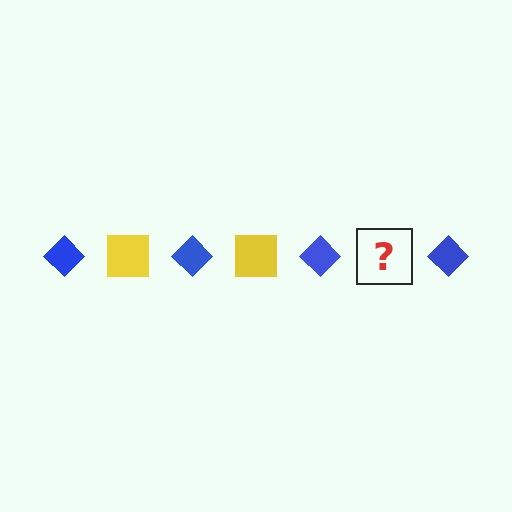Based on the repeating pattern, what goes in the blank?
The blank should be a yellow square.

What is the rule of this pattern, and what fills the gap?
The rule is that the pattern alternates between blue diamond and yellow square. The gap should be filled with a yellow square.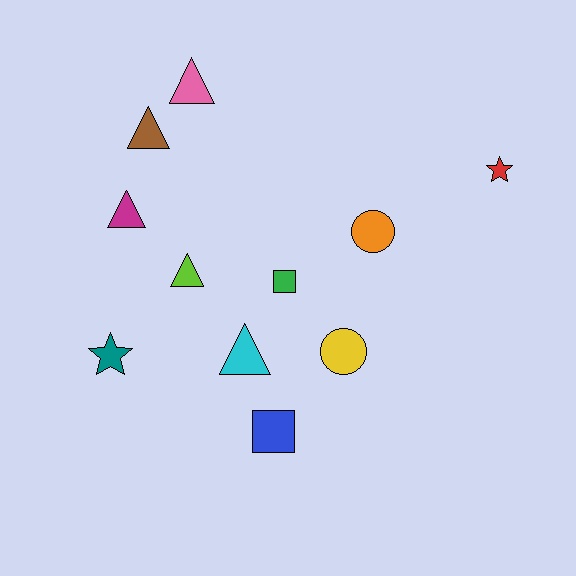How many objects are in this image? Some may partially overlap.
There are 11 objects.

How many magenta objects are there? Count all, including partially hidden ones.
There is 1 magenta object.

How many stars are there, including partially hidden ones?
There are 2 stars.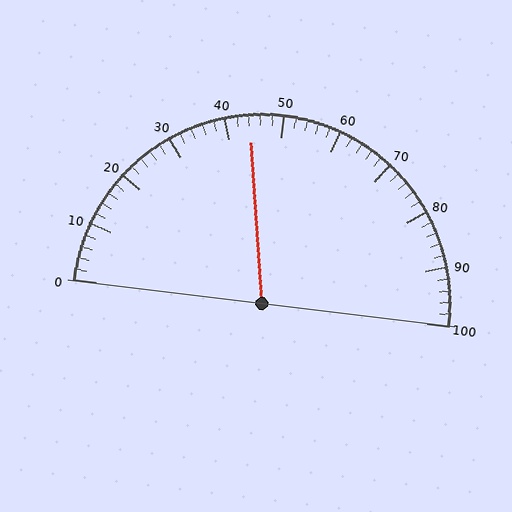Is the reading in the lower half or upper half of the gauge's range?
The reading is in the lower half of the range (0 to 100).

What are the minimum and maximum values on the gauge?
The gauge ranges from 0 to 100.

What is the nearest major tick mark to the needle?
The nearest major tick mark is 40.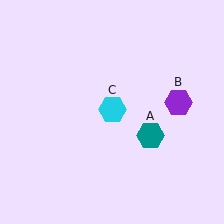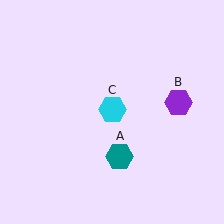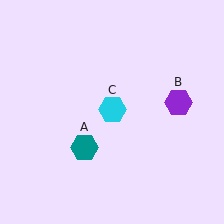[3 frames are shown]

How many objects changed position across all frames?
1 object changed position: teal hexagon (object A).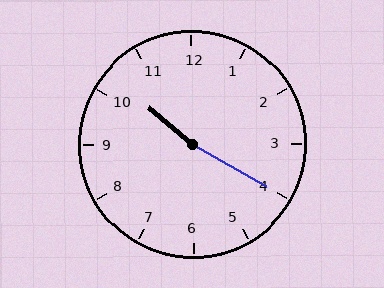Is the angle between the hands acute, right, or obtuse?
It is obtuse.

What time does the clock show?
10:20.